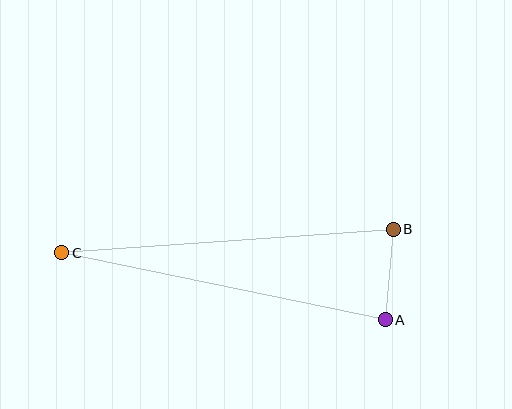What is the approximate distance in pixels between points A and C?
The distance between A and C is approximately 330 pixels.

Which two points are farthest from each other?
Points B and C are farthest from each other.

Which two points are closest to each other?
Points A and B are closest to each other.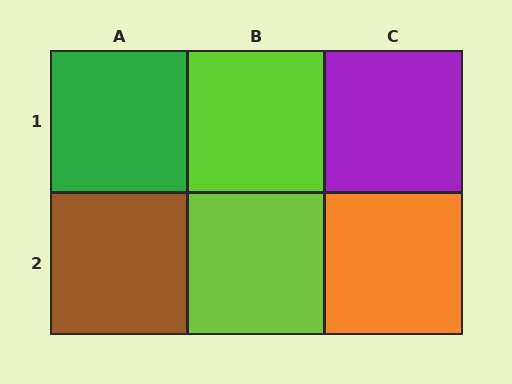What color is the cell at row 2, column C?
Orange.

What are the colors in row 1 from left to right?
Green, lime, purple.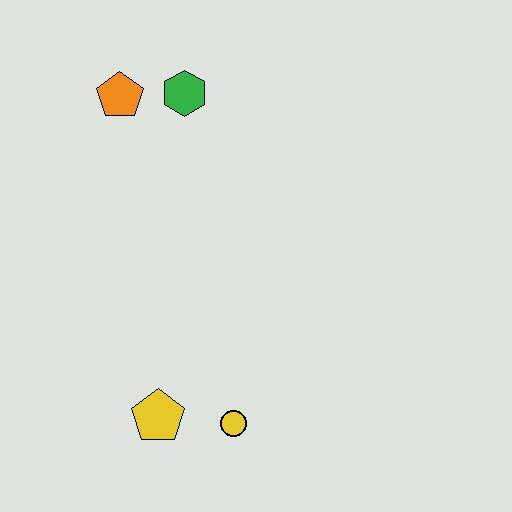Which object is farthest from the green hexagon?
The yellow circle is farthest from the green hexagon.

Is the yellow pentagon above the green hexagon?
No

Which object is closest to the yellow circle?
The yellow pentagon is closest to the yellow circle.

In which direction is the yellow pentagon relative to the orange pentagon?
The yellow pentagon is below the orange pentagon.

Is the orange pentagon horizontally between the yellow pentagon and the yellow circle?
No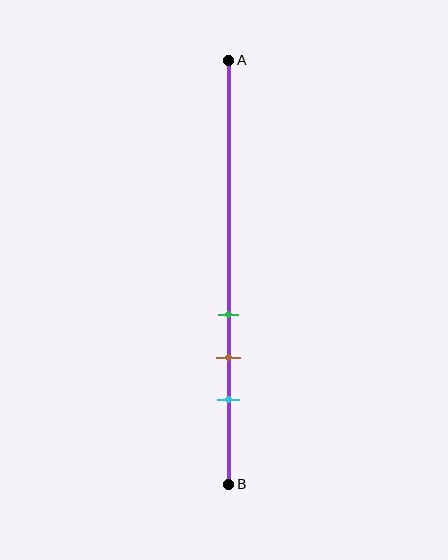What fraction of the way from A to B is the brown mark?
The brown mark is approximately 70% (0.7) of the way from A to B.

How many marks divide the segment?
There are 3 marks dividing the segment.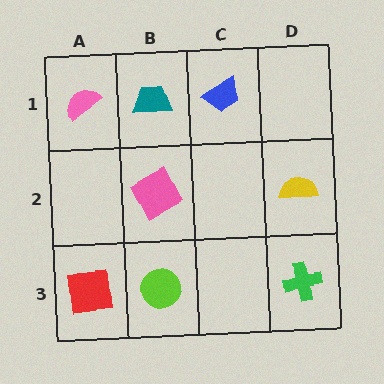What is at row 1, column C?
A blue trapezoid.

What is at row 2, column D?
A yellow semicircle.